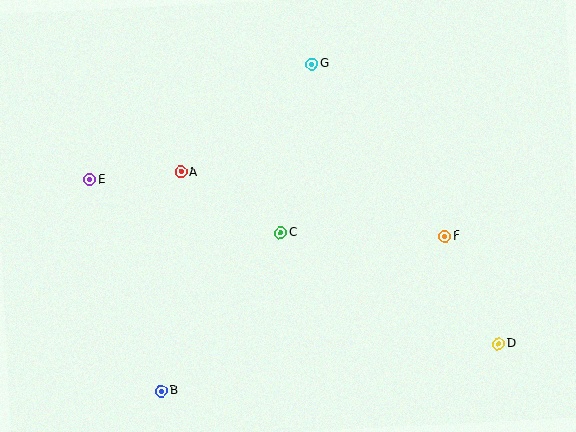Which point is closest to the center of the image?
Point C at (281, 233) is closest to the center.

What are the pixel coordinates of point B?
Point B is at (161, 391).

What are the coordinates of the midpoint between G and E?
The midpoint between G and E is at (201, 122).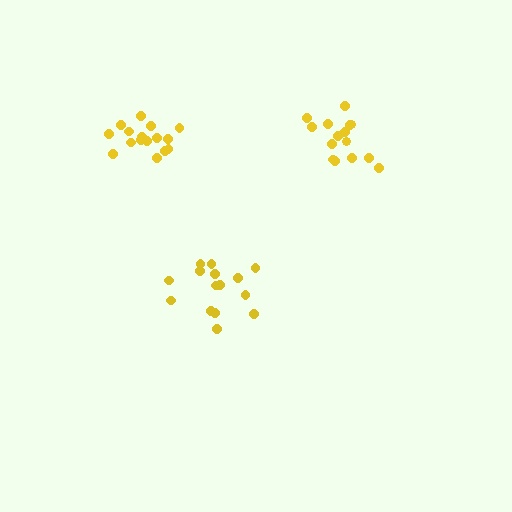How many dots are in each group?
Group 1: 16 dots, Group 2: 15 dots, Group 3: 15 dots (46 total).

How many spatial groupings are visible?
There are 3 spatial groupings.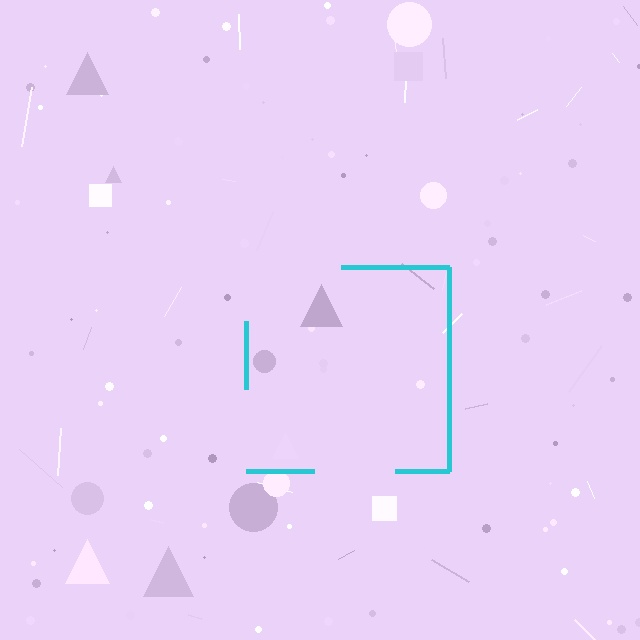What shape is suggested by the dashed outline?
The dashed outline suggests a square.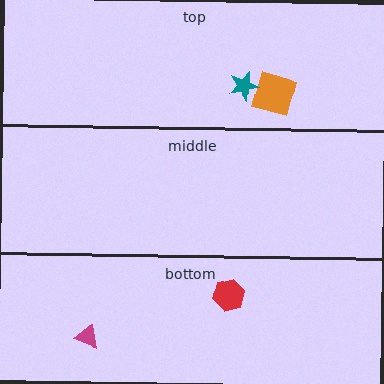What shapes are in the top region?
The orange square, the teal star.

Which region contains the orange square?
The top region.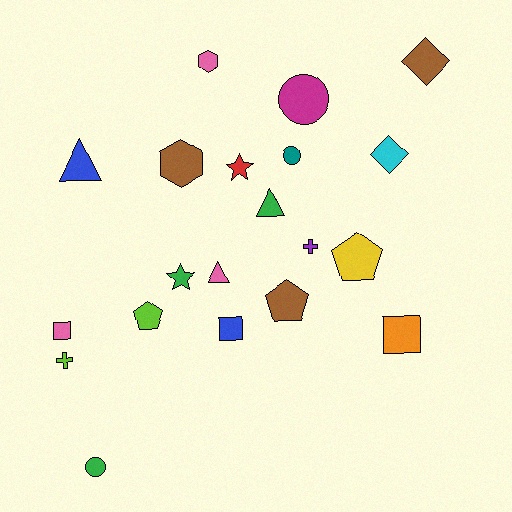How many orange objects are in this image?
There is 1 orange object.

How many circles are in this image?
There are 3 circles.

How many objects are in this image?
There are 20 objects.